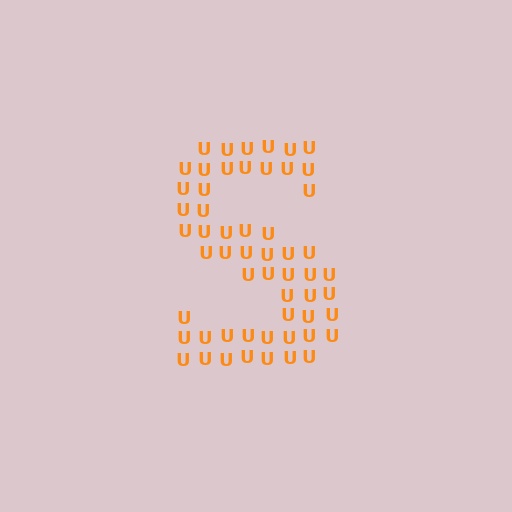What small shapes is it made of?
It is made of small letter U's.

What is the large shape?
The large shape is the letter S.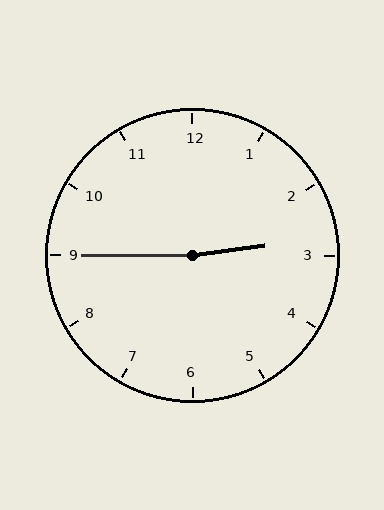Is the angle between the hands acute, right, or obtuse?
It is obtuse.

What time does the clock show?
2:45.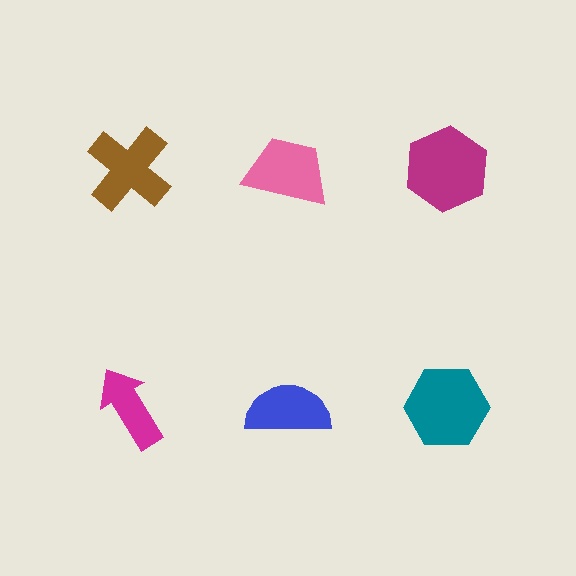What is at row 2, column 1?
A magenta arrow.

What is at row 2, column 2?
A blue semicircle.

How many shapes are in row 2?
3 shapes.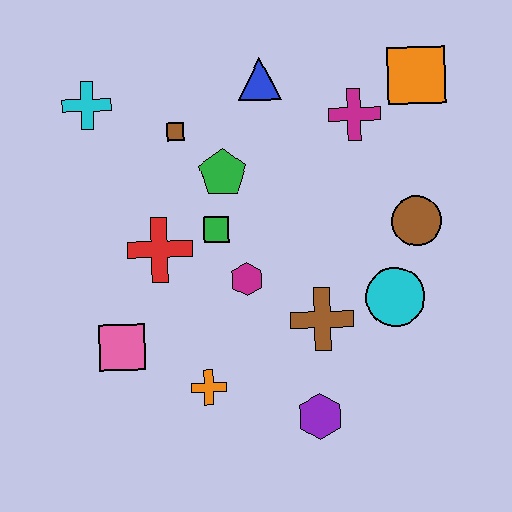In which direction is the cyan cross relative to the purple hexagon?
The cyan cross is above the purple hexagon.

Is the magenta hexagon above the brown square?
No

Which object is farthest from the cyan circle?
The cyan cross is farthest from the cyan circle.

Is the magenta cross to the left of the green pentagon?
No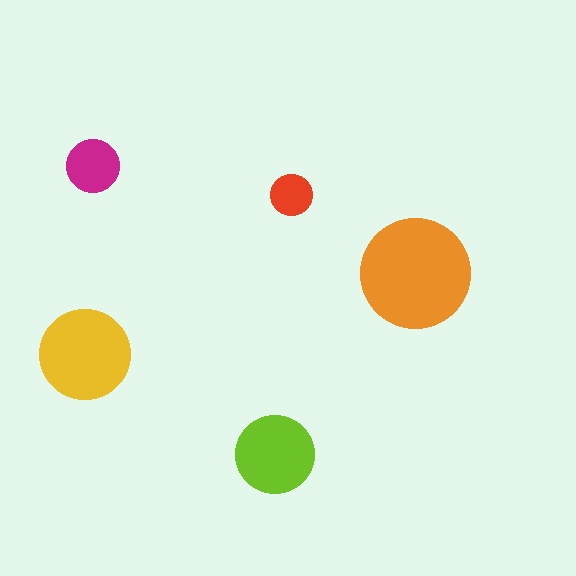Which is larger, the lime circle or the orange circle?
The orange one.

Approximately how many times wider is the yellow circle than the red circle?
About 2 times wider.